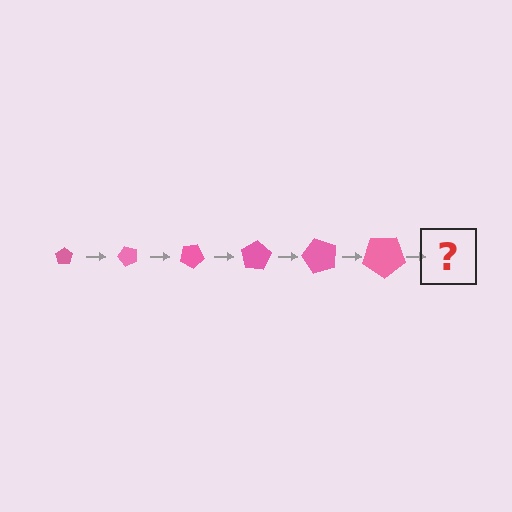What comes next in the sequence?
The next element should be a pentagon, larger than the previous one and rotated 300 degrees from the start.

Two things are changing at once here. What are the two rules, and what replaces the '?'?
The two rules are that the pentagon grows larger each step and it rotates 50 degrees each step. The '?' should be a pentagon, larger than the previous one and rotated 300 degrees from the start.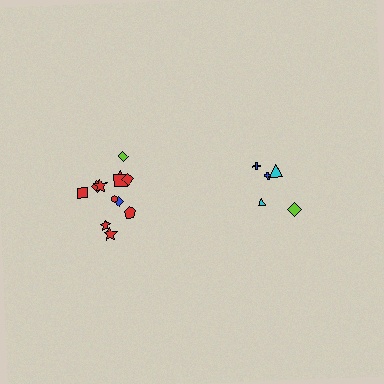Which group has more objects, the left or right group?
The left group.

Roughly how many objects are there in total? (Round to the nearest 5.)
Roughly 15 objects in total.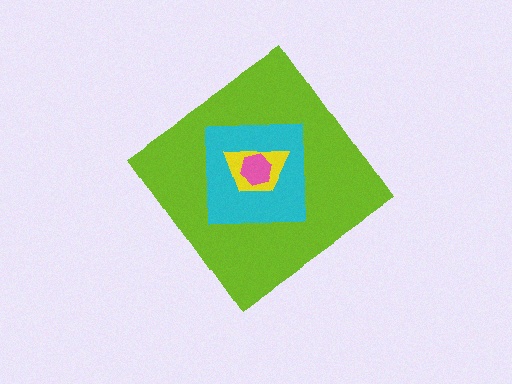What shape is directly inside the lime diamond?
The cyan square.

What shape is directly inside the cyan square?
The yellow trapezoid.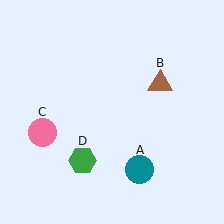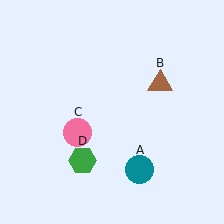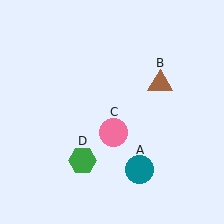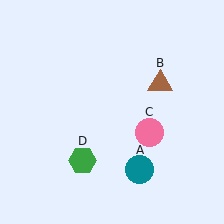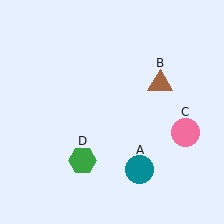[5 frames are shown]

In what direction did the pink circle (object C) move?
The pink circle (object C) moved right.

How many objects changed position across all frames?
1 object changed position: pink circle (object C).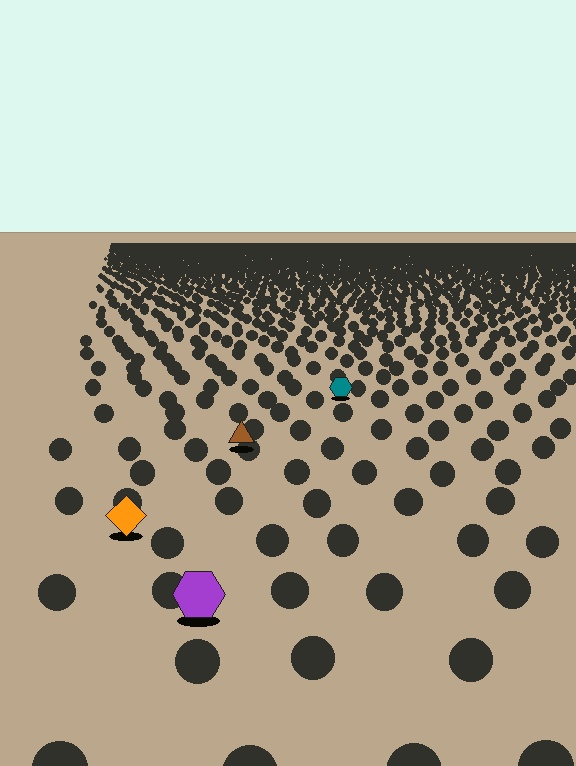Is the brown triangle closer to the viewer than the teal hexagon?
Yes. The brown triangle is closer — you can tell from the texture gradient: the ground texture is coarser near it.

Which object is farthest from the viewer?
The teal hexagon is farthest from the viewer. It appears smaller and the ground texture around it is denser.